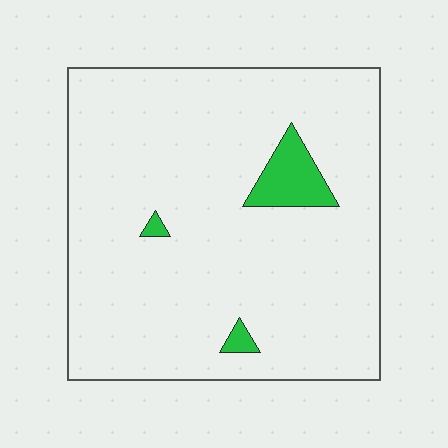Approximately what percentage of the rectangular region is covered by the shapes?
Approximately 5%.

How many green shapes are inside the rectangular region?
3.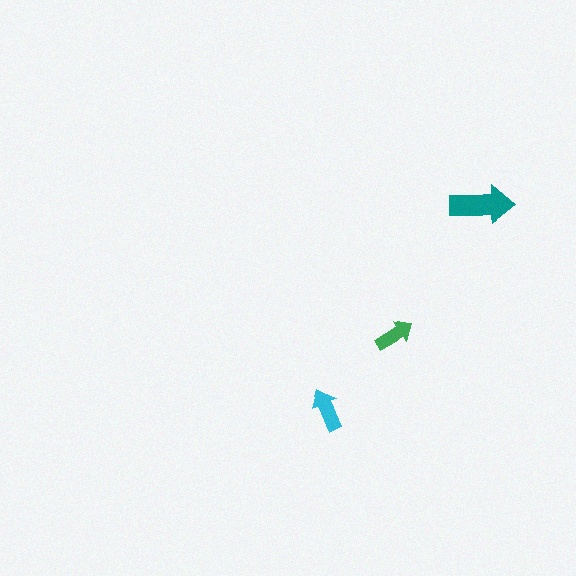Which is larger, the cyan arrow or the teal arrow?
The teal one.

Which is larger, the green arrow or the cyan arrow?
The cyan one.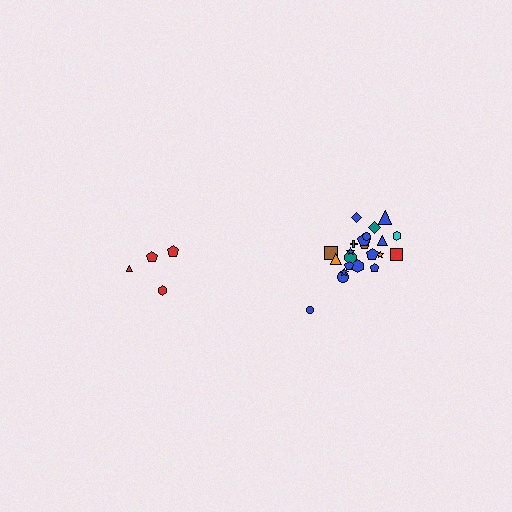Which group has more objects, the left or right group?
The right group.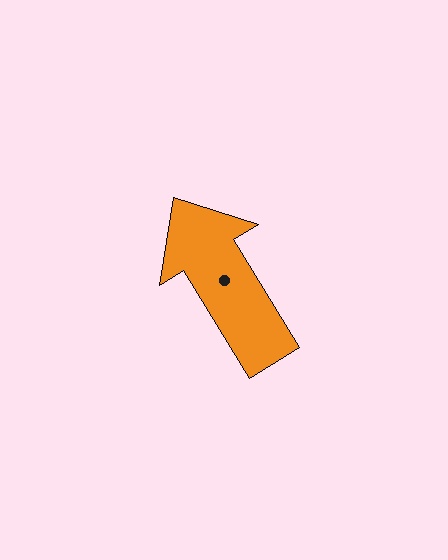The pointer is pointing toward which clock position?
Roughly 11 o'clock.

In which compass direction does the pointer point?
Northwest.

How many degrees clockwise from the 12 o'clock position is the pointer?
Approximately 329 degrees.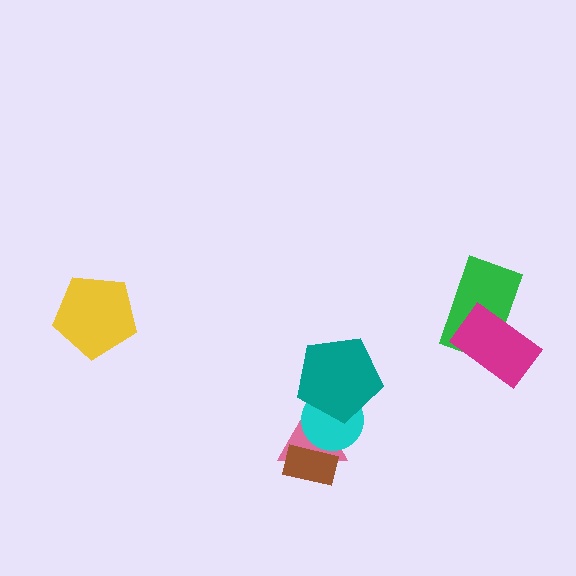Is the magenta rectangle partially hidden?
No, no other shape covers it.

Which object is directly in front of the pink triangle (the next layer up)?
The cyan circle is directly in front of the pink triangle.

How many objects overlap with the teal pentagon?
2 objects overlap with the teal pentagon.